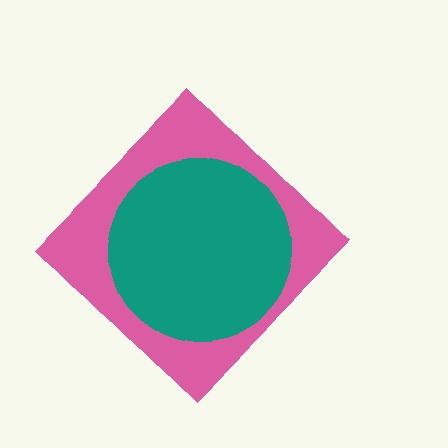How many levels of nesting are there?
2.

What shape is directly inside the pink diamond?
The teal circle.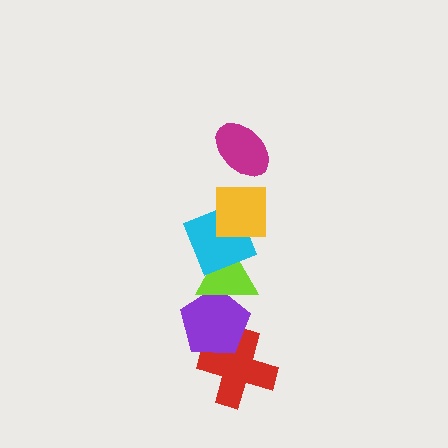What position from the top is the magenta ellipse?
The magenta ellipse is 1st from the top.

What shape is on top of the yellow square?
The magenta ellipse is on top of the yellow square.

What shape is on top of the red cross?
The purple pentagon is on top of the red cross.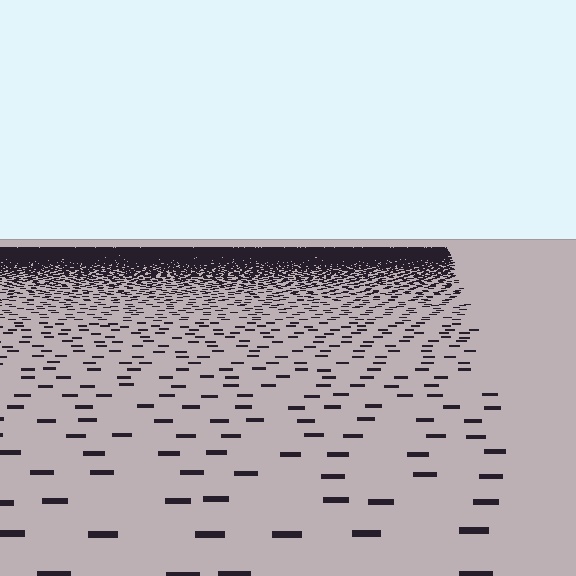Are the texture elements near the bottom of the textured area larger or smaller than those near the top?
Larger. Near the bottom, elements are closer to the viewer and appear at a bigger on-screen size.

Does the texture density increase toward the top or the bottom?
Density increases toward the top.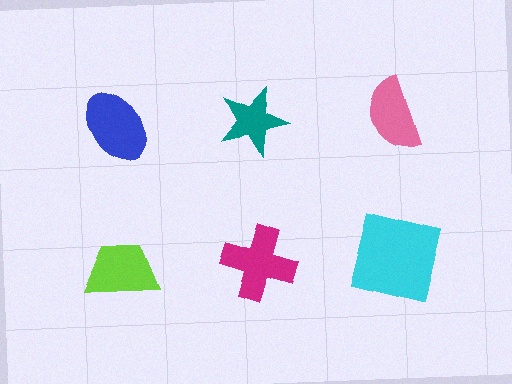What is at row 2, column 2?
A magenta cross.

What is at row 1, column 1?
A blue ellipse.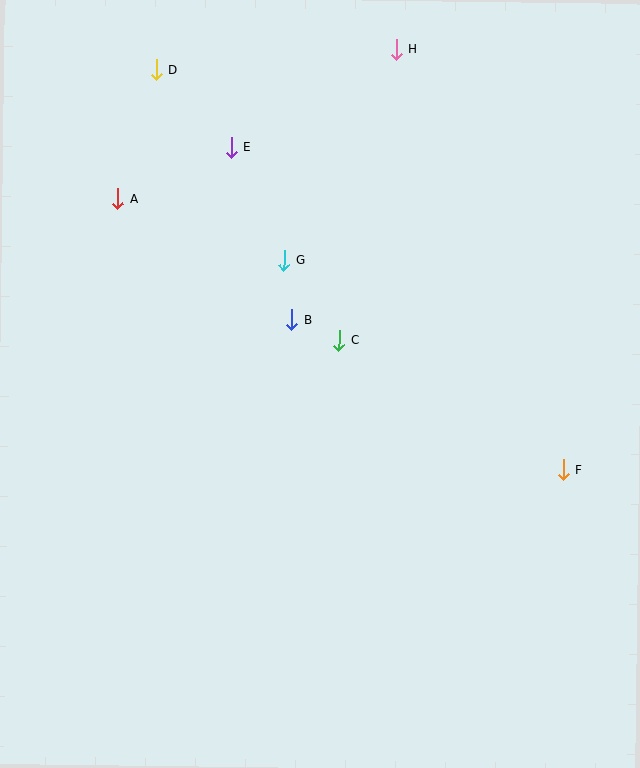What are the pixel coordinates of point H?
Point H is at (397, 49).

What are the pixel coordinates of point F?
Point F is at (563, 470).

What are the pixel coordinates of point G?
Point G is at (284, 260).